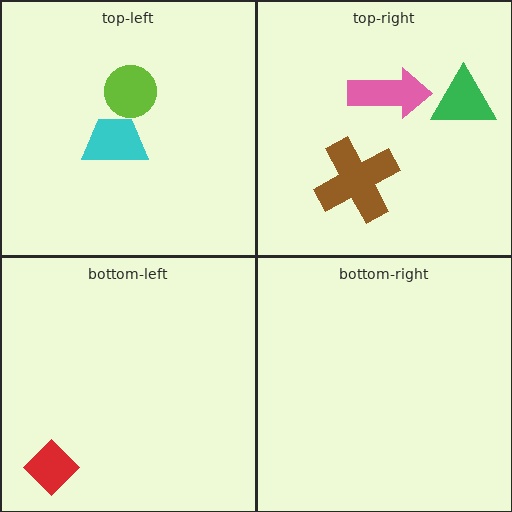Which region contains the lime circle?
The top-left region.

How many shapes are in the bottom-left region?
1.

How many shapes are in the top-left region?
2.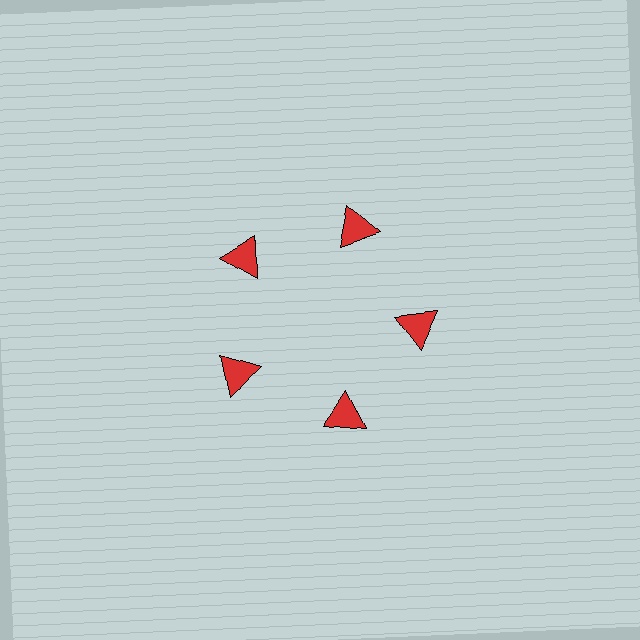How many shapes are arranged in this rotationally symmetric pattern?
There are 5 shapes, arranged in 5 groups of 1.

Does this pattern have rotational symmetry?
Yes, this pattern has 5-fold rotational symmetry. It looks the same after rotating 72 degrees around the center.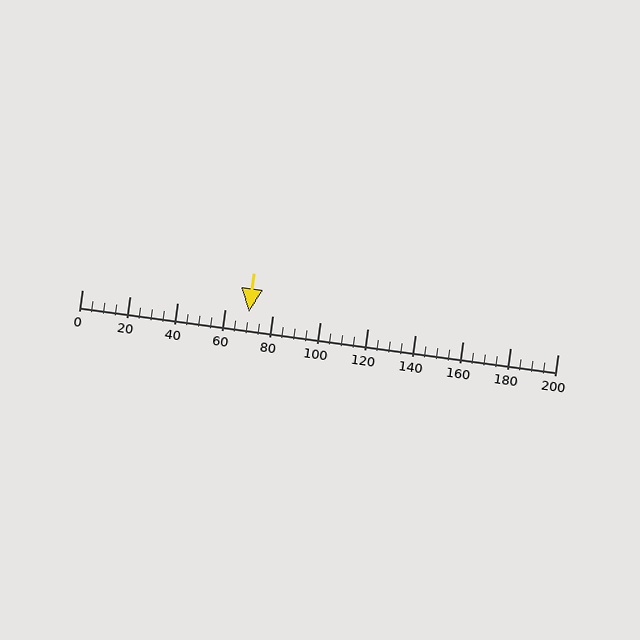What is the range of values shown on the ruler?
The ruler shows values from 0 to 200.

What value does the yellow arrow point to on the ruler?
The yellow arrow points to approximately 70.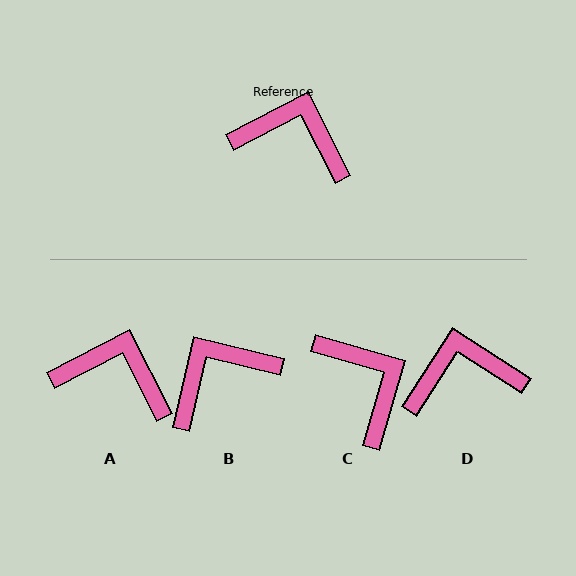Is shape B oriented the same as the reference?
No, it is off by about 50 degrees.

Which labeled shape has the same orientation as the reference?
A.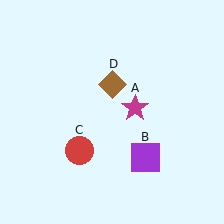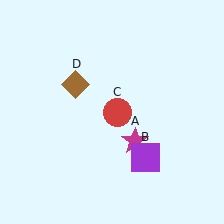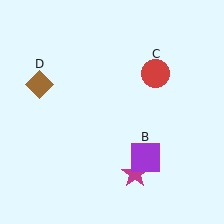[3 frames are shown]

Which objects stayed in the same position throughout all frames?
Purple square (object B) remained stationary.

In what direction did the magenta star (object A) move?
The magenta star (object A) moved down.